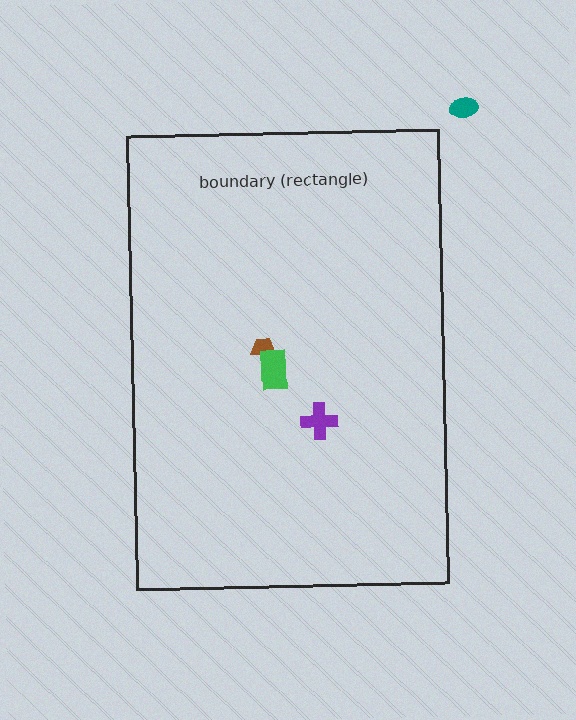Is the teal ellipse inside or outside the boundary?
Outside.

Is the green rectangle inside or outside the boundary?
Inside.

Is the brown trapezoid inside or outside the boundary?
Inside.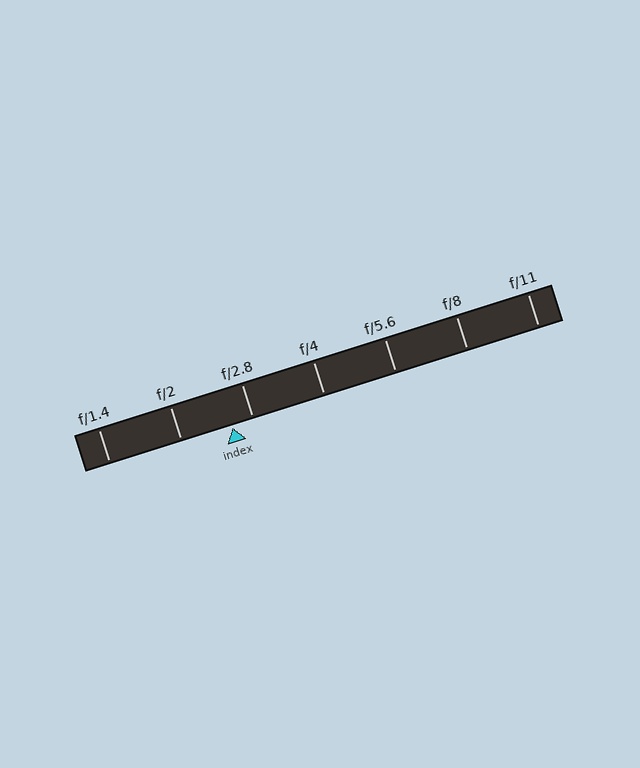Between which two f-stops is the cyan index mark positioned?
The index mark is between f/2 and f/2.8.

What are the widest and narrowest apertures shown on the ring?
The widest aperture shown is f/1.4 and the narrowest is f/11.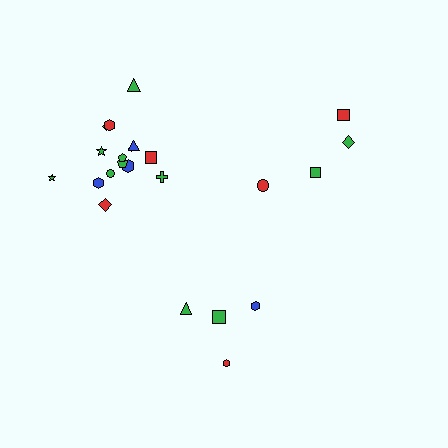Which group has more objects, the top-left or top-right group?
The top-left group.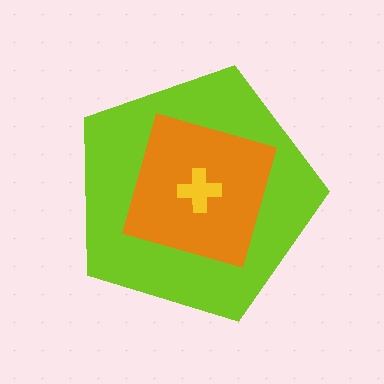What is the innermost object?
The yellow cross.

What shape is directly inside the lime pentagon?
The orange diamond.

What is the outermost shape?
The lime pentagon.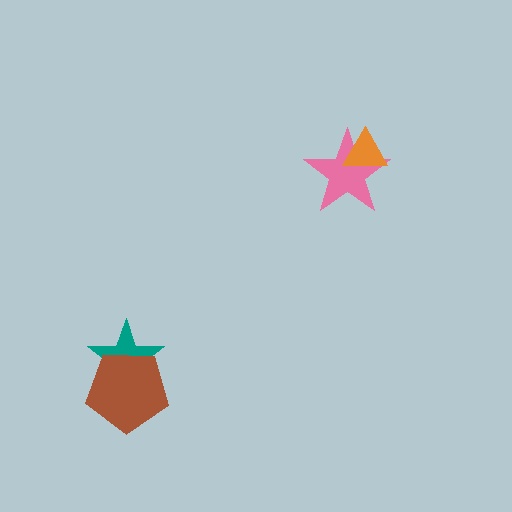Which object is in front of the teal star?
The brown pentagon is in front of the teal star.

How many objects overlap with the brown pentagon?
1 object overlaps with the brown pentagon.